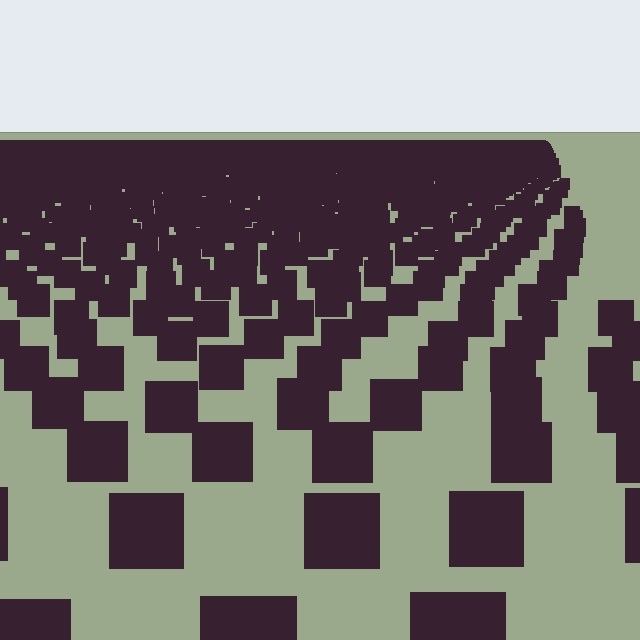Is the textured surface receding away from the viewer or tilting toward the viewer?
The surface is receding away from the viewer. Texture elements get smaller and denser toward the top.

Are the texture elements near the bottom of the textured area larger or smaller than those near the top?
Larger. Near the bottom, elements are closer to the viewer and appear at a bigger on-screen size.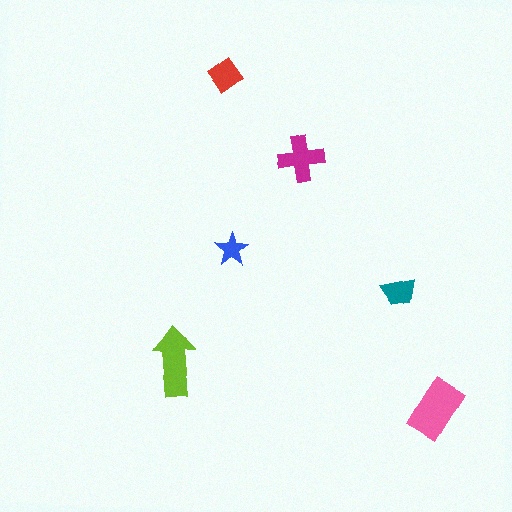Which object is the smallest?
The blue star.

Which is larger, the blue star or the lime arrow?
The lime arrow.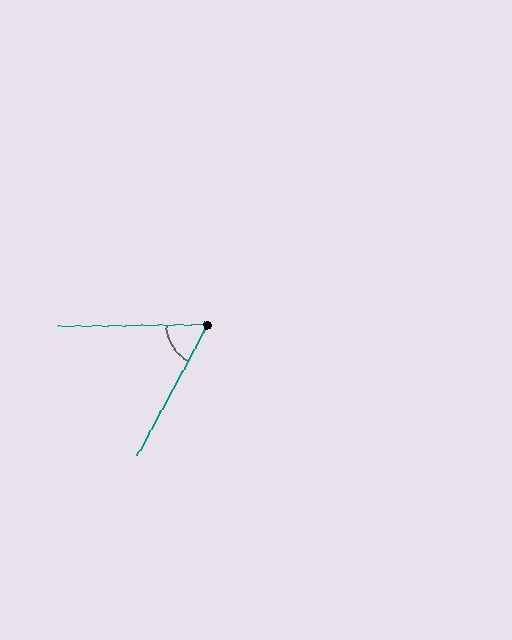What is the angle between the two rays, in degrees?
Approximately 61 degrees.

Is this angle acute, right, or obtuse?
It is acute.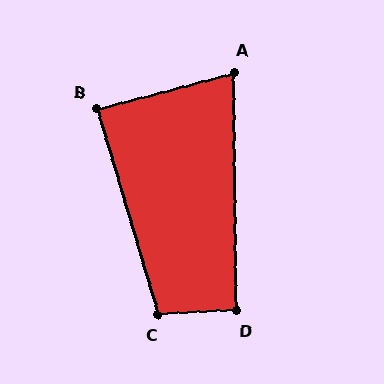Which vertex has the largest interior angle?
C, at approximately 104 degrees.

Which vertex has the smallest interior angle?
A, at approximately 76 degrees.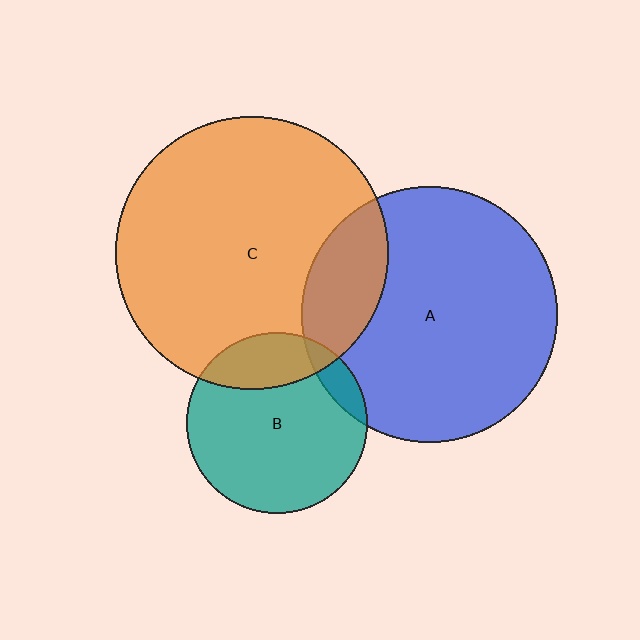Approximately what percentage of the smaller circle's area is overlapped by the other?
Approximately 10%.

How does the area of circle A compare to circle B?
Approximately 2.0 times.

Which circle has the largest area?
Circle C (orange).